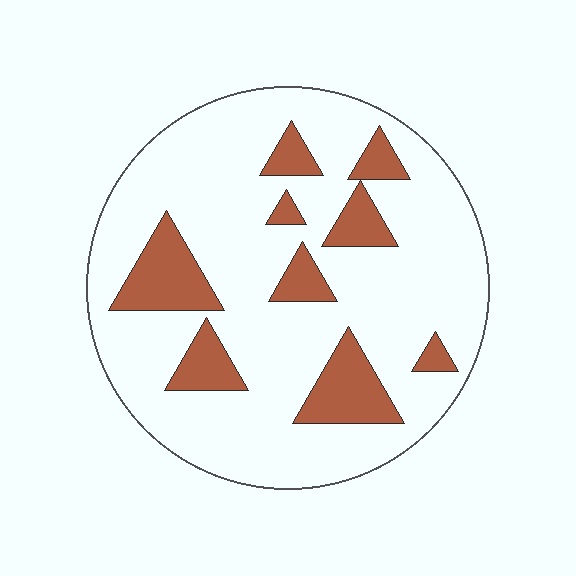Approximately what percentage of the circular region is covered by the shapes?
Approximately 20%.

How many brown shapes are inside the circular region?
9.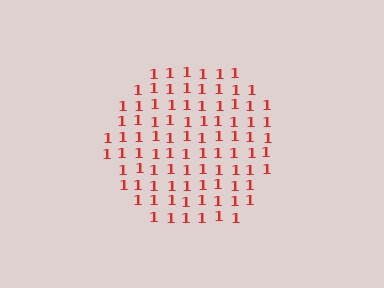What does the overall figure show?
The overall figure shows a circle.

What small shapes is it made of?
It is made of small digit 1's.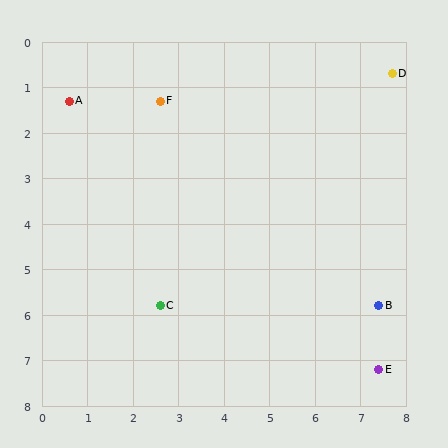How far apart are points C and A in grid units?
Points C and A are about 4.9 grid units apart.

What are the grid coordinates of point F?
Point F is at approximately (2.6, 1.3).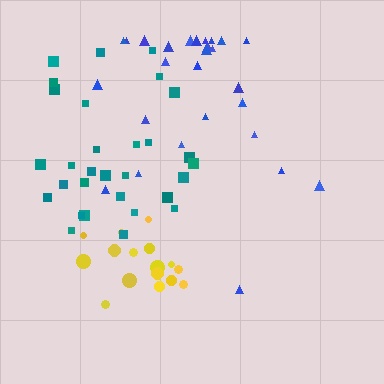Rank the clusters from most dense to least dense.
yellow, teal, blue.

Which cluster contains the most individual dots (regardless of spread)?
Teal (30).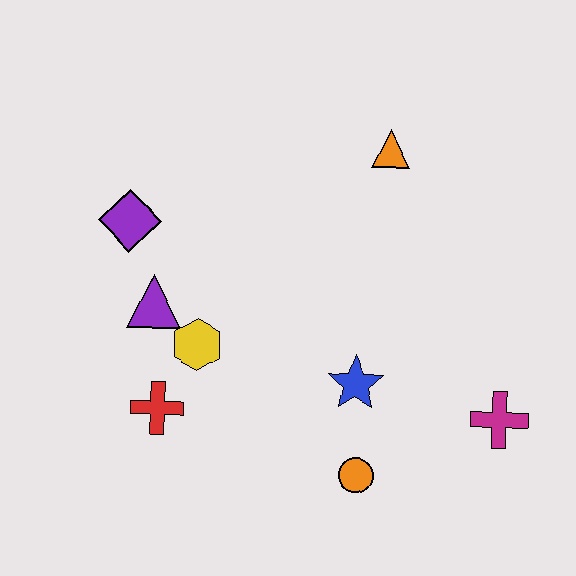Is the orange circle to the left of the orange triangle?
Yes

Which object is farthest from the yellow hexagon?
The magenta cross is farthest from the yellow hexagon.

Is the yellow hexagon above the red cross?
Yes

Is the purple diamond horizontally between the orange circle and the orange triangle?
No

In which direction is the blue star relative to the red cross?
The blue star is to the right of the red cross.